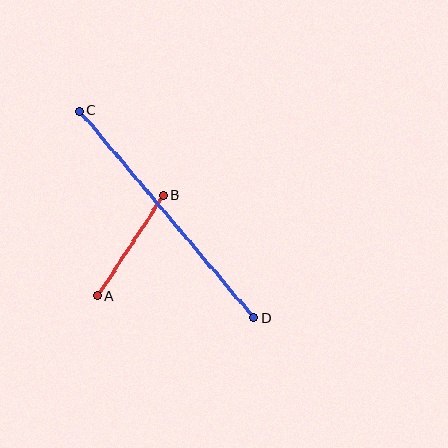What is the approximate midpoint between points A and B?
The midpoint is at approximately (130, 246) pixels.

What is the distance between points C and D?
The distance is approximately 271 pixels.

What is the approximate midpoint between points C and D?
The midpoint is at approximately (167, 214) pixels.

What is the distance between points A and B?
The distance is approximately 120 pixels.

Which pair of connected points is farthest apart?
Points C and D are farthest apart.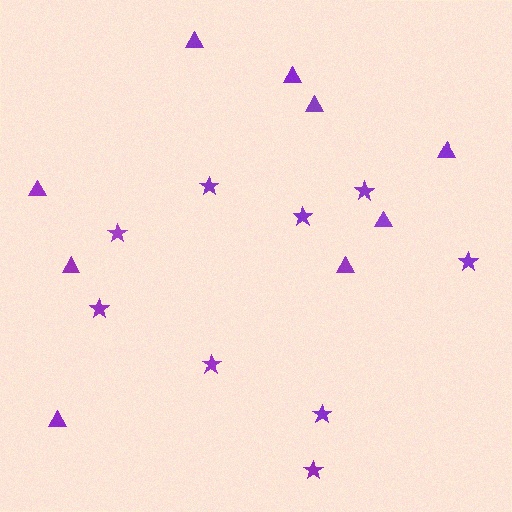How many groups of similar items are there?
There are 2 groups: one group of triangles (9) and one group of stars (9).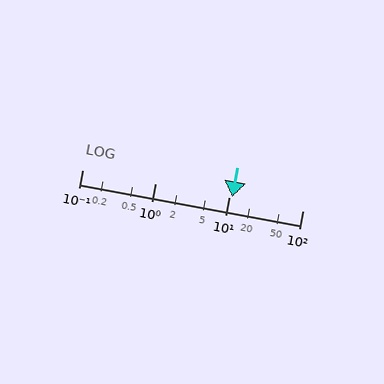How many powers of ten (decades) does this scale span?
The scale spans 3 decades, from 0.1 to 100.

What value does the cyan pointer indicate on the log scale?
The pointer indicates approximately 11.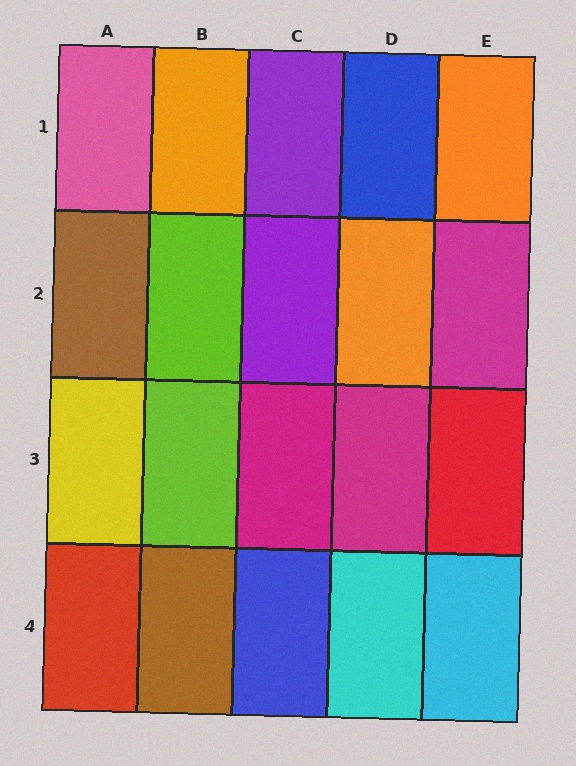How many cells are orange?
3 cells are orange.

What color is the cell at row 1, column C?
Purple.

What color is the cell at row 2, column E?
Magenta.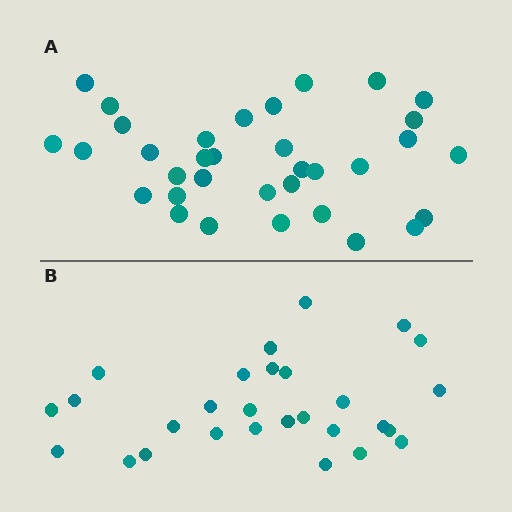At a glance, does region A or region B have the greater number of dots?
Region A (the top region) has more dots.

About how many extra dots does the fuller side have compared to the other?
Region A has about 6 more dots than region B.